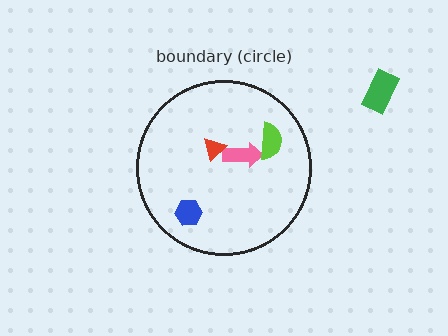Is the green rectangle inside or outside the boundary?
Outside.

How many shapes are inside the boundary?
4 inside, 1 outside.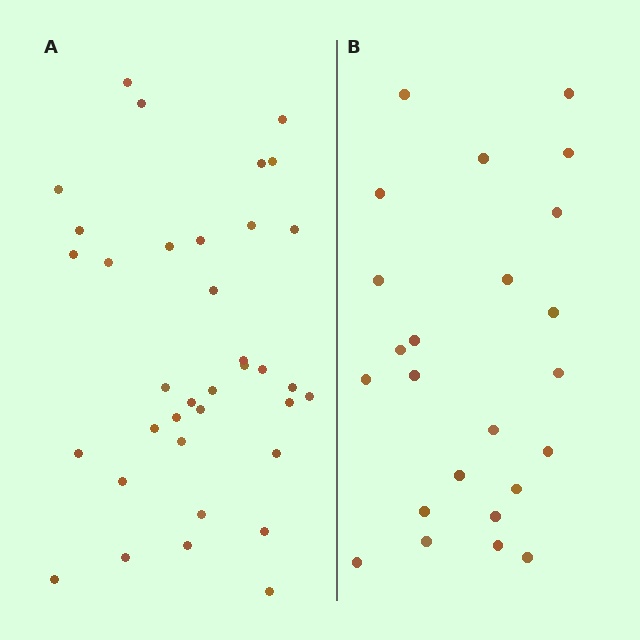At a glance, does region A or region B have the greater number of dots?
Region A (the left region) has more dots.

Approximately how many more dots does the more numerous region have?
Region A has roughly 12 or so more dots than region B.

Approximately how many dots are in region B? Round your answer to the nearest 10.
About 20 dots. (The exact count is 24, which rounds to 20.)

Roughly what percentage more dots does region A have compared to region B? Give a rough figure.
About 50% more.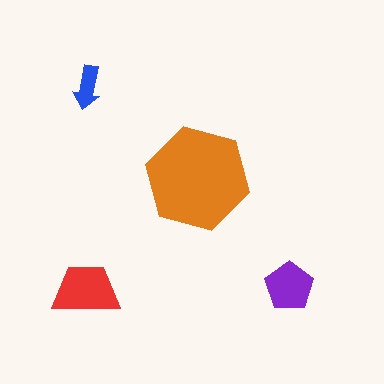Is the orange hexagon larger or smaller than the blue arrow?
Larger.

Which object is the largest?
The orange hexagon.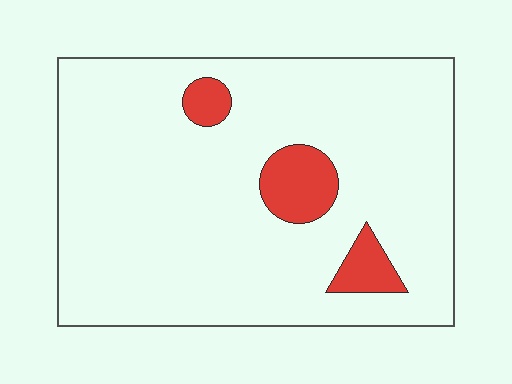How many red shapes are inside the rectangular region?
3.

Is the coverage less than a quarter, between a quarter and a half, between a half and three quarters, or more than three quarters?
Less than a quarter.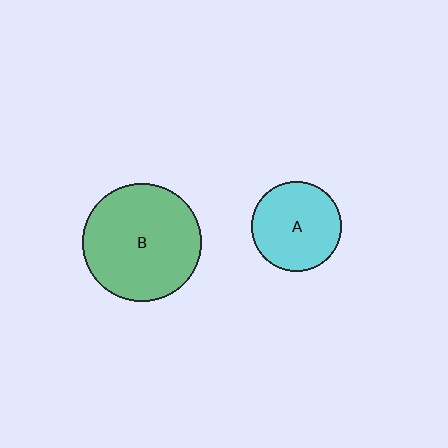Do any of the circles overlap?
No, none of the circles overlap.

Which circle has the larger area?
Circle B (green).